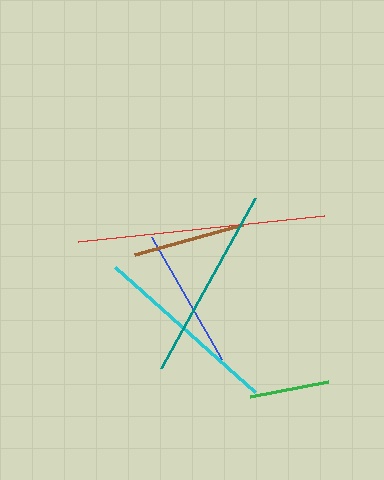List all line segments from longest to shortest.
From longest to shortest: red, teal, cyan, blue, brown, green.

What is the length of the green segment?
The green segment is approximately 80 pixels long.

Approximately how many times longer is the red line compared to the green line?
The red line is approximately 3.1 times the length of the green line.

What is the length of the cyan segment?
The cyan segment is approximately 187 pixels long.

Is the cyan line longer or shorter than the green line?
The cyan line is longer than the green line.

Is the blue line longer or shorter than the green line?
The blue line is longer than the green line.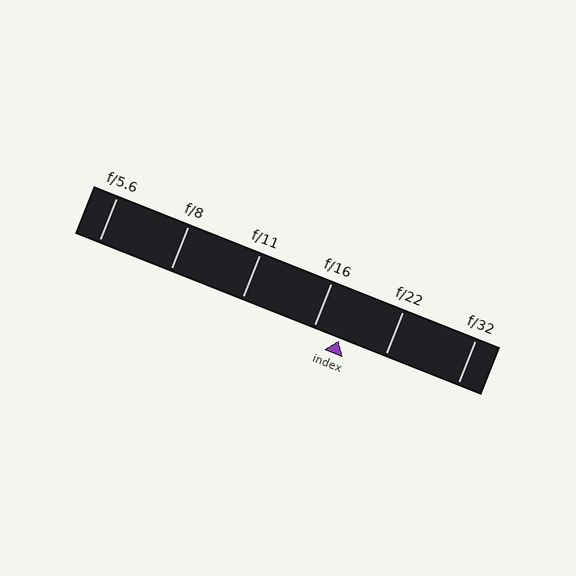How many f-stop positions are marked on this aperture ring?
There are 6 f-stop positions marked.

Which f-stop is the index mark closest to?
The index mark is closest to f/16.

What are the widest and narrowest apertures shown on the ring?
The widest aperture shown is f/5.6 and the narrowest is f/32.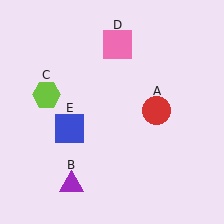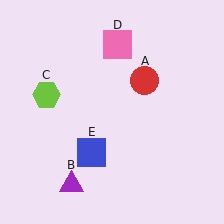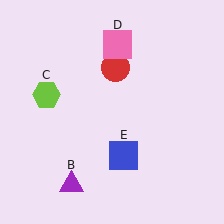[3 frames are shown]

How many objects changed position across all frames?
2 objects changed position: red circle (object A), blue square (object E).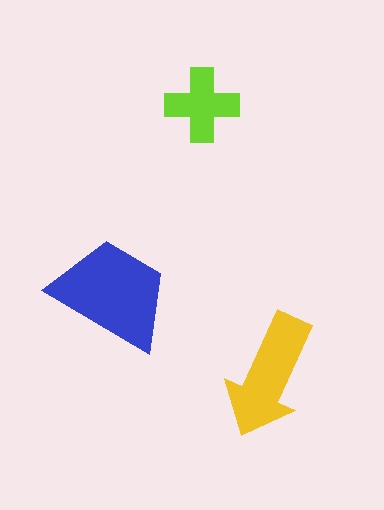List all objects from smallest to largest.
The lime cross, the yellow arrow, the blue trapezoid.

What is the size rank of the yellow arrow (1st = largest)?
2nd.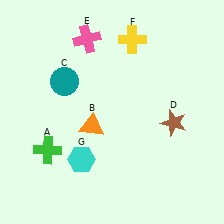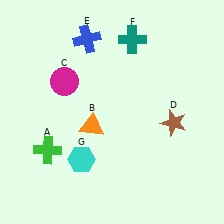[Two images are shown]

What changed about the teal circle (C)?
In Image 1, C is teal. In Image 2, it changed to magenta.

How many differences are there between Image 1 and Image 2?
There are 3 differences between the two images.